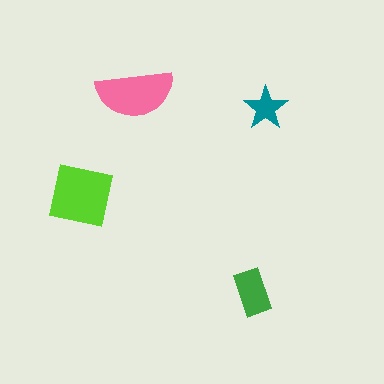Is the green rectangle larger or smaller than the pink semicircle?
Smaller.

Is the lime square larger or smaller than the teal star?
Larger.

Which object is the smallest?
The teal star.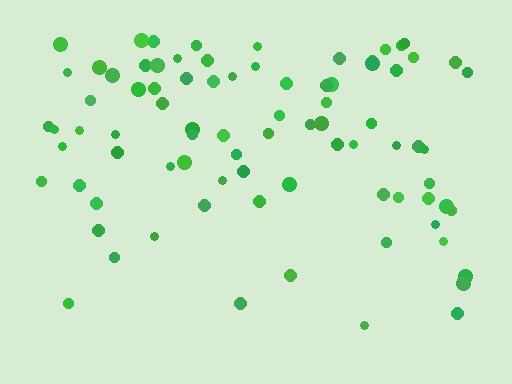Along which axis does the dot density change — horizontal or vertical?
Vertical.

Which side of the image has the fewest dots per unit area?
The bottom.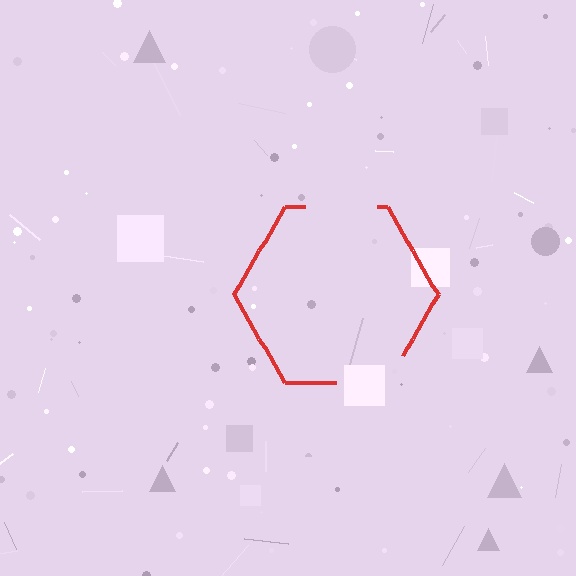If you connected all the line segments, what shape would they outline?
They would outline a hexagon.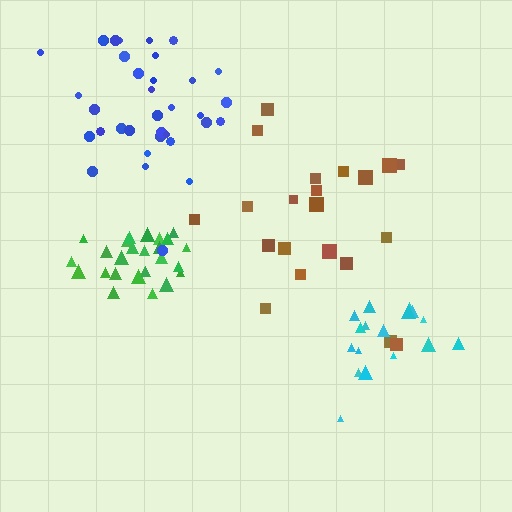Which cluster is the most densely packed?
Green.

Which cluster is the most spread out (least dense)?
Brown.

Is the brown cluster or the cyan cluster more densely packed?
Cyan.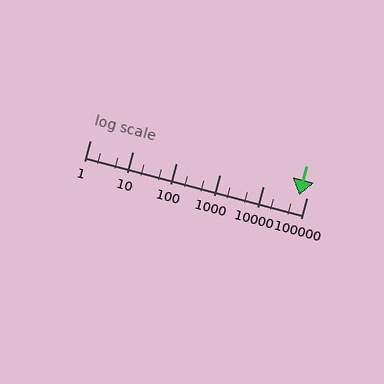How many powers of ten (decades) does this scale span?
The scale spans 5 decades, from 1 to 100000.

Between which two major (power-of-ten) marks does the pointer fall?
The pointer is between 10000 and 100000.